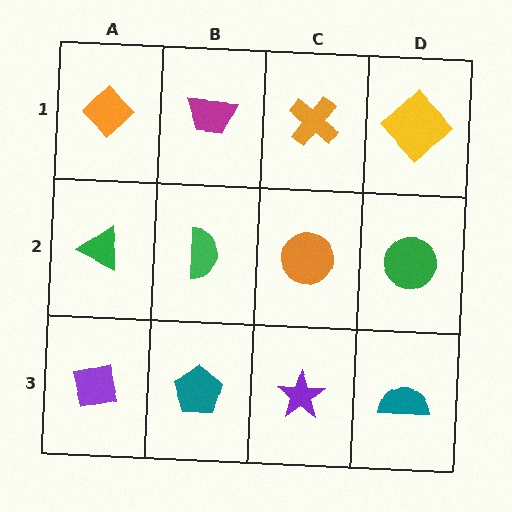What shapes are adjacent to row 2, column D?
A yellow diamond (row 1, column D), a teal semicircle (row 3, column D), an orange circle (row 2, column C).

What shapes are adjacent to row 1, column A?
A green triangle (row 2, column A), a magenta trapezoid (row 1, column B).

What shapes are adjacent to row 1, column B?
A green semicircle (row 2, column B), an orange diamond (row 1, column A), an orange cross (row 1, column C).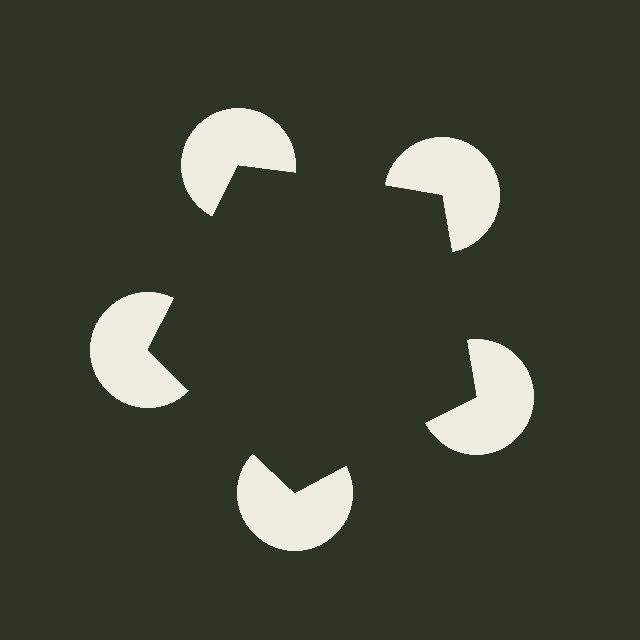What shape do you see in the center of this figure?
An illusory pentagon — its edges are inferred from the aligned wedge cuts in the pac-man discs, not physically drawn.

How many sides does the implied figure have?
5 sides.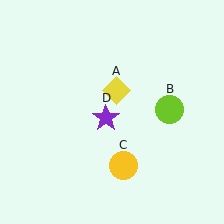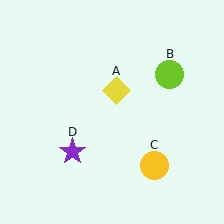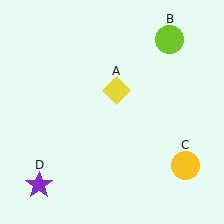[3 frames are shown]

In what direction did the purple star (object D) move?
The purple star (object D) moved down and to the left.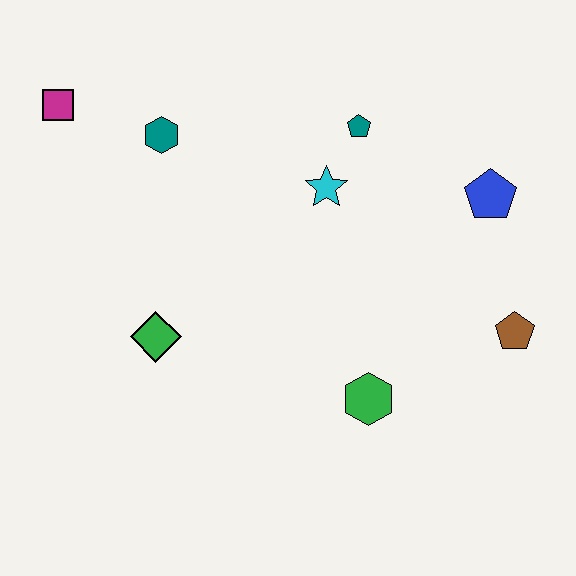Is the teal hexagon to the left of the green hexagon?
Yes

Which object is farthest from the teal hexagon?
The brown pentagon is farthest from the teal hexagon.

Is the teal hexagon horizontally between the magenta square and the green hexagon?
Yes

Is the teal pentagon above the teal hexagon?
Yes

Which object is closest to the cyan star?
The teal pentagon is closest to the cyan star.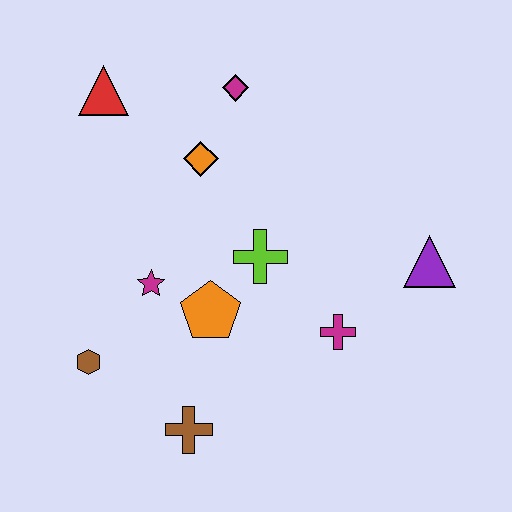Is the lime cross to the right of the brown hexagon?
Yes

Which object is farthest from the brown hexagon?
The purple triangle is farthest from the brown hexagon.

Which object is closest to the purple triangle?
The magenta cross is closest to the purple triangle.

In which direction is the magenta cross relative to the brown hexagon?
The magenta cross is to the right of the brown hexagon.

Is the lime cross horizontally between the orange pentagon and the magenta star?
No